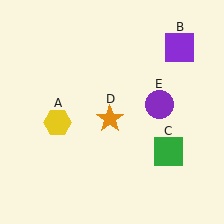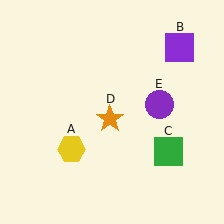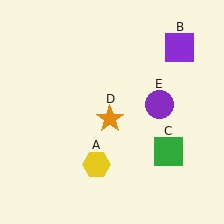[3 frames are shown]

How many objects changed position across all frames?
1 object changed position: yellow hexagon (object A).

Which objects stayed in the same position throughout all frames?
Purple square (object B) and green square (object C) and orange star (object D) and purple circle (object E) remained stationary.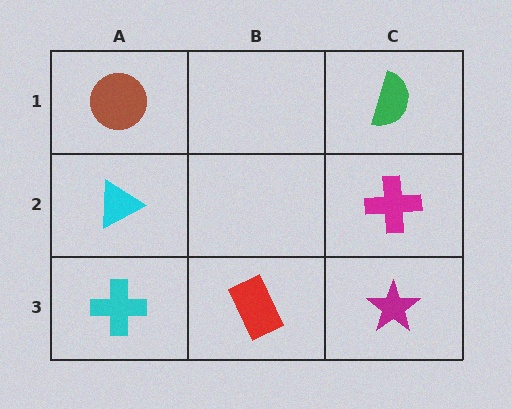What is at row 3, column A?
A cyan cross.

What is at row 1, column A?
A brown circle.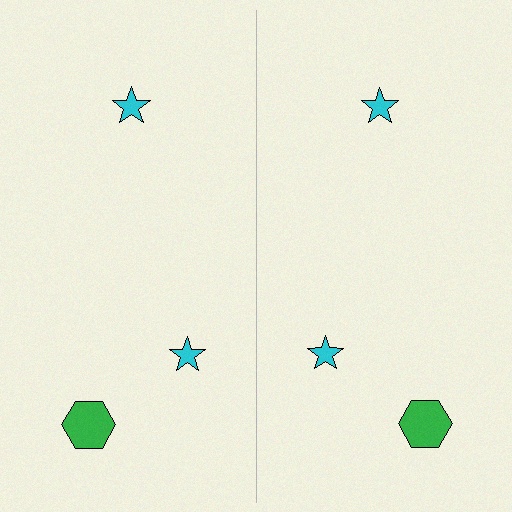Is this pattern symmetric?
Yes, this pattern has bilateral (reflection) symmetry.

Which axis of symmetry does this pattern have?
The pattern has a vertical axis of symmetry running through the center of the image.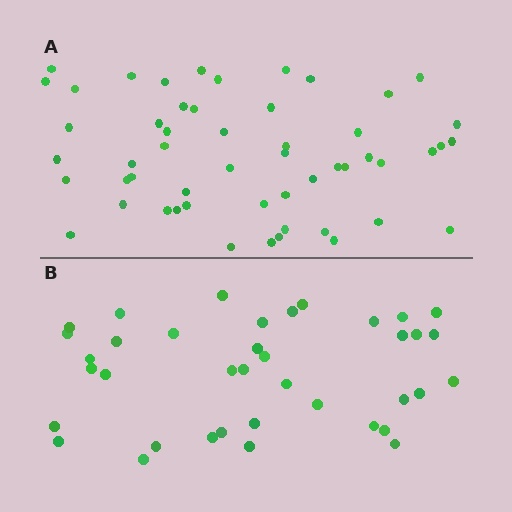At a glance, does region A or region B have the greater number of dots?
Region A (the top region) has more dots.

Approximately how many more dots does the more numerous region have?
Region A has approximately 15 more dots than region B.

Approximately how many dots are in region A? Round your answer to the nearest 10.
About 50 dots. (The exact count is 53, which rounds to 50.)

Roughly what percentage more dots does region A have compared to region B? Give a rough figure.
About 40% more.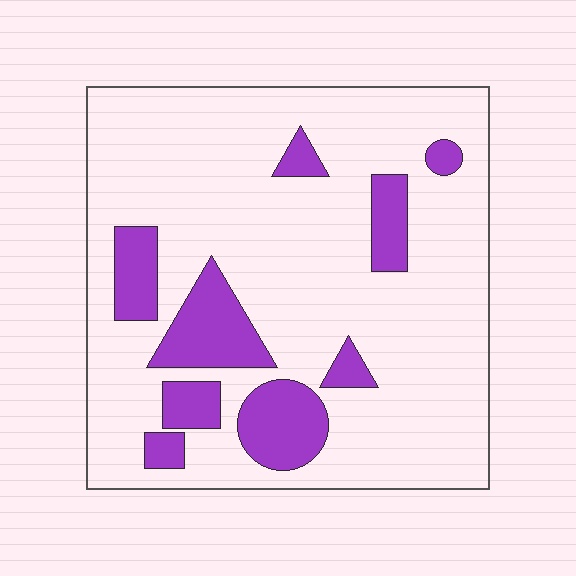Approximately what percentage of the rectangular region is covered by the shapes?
Approximately 20%.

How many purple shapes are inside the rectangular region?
9.